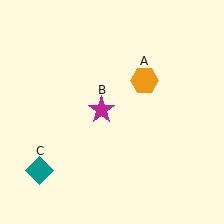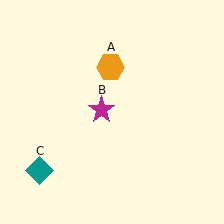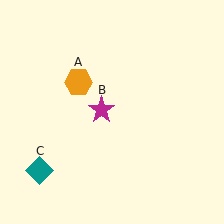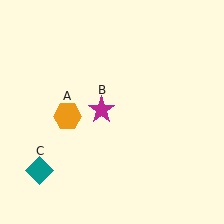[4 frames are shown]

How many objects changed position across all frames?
1 object changed position: orange hexagon (object A).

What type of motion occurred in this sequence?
The orange hexagon (object A) rotated counterclockwise around the center of the scene.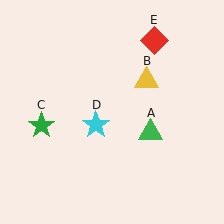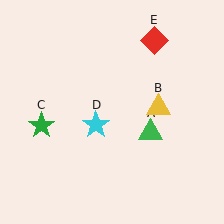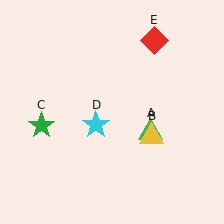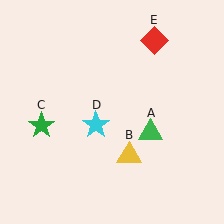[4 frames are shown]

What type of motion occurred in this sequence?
The yellow triangle (object B) rotated clockwise around the center of the scene.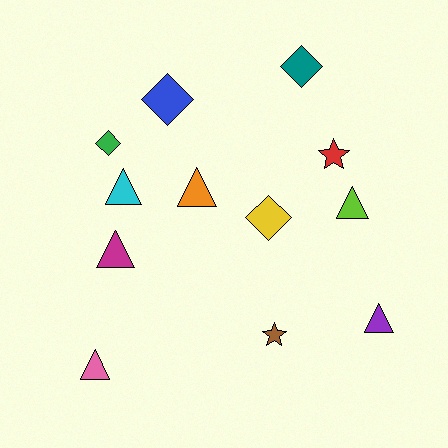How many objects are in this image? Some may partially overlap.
There are 12 objects.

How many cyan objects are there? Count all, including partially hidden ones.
There is 1 cyan object.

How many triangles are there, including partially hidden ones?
There are 6 triangles.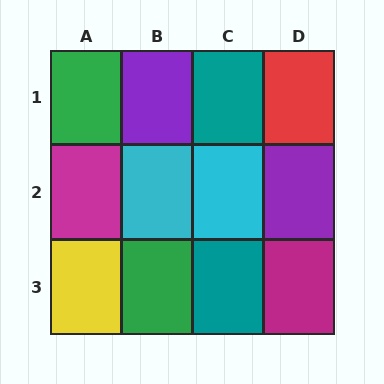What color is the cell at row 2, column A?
Magenta.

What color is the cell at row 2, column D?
Purple.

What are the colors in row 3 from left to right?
Yellow, green, teal, magenta.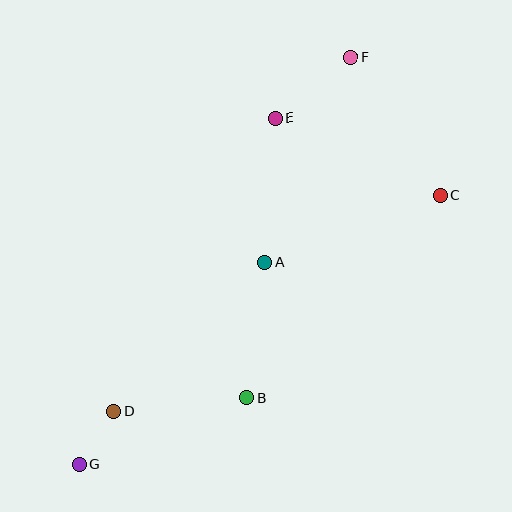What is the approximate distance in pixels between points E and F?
The distance between E and F is approximately 97 pixels.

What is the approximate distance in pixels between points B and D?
The distance between B and D is approximately 134 pixels.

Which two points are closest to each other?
Points D and G are closest to each other.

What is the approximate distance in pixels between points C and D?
The distance between C and D is approximately 391 pixels.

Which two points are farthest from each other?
Points F and G are farthest from each other.